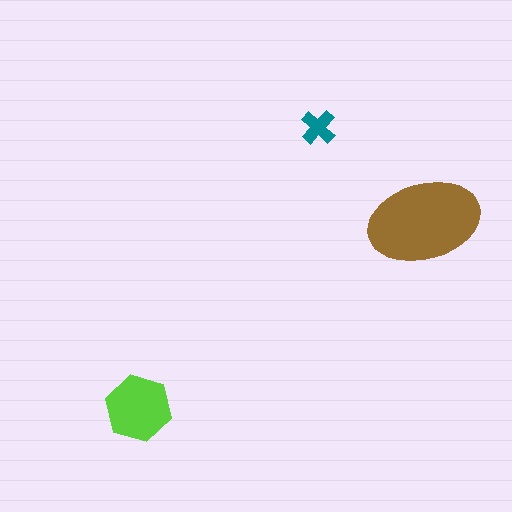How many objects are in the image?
There are 3 objects in the image.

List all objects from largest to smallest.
The brown ellipse, the lime hexagon, the teal cross.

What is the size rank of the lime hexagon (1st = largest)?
2nd.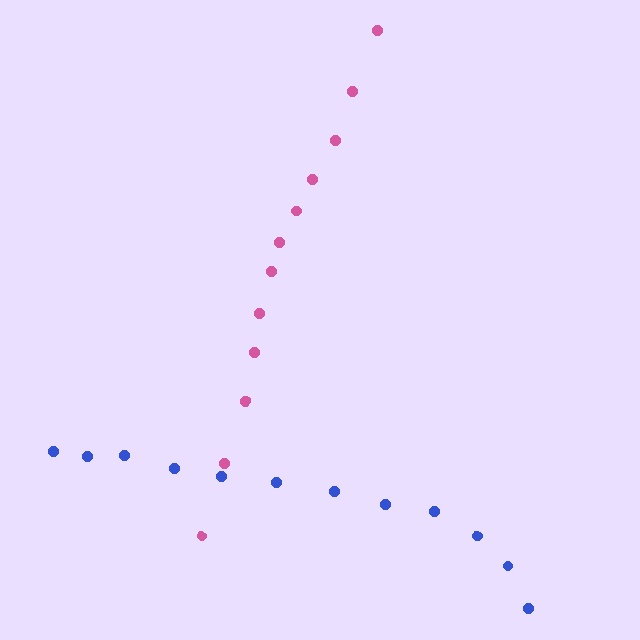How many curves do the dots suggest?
There are 2 distinct paths.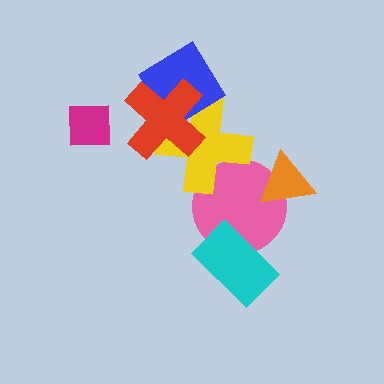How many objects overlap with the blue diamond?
2 objects overlap with the blue diamond.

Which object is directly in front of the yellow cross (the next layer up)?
The blue diamond is directly in front of the yellow cross.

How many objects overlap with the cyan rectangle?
1 object overlaps with the cyan rectangle.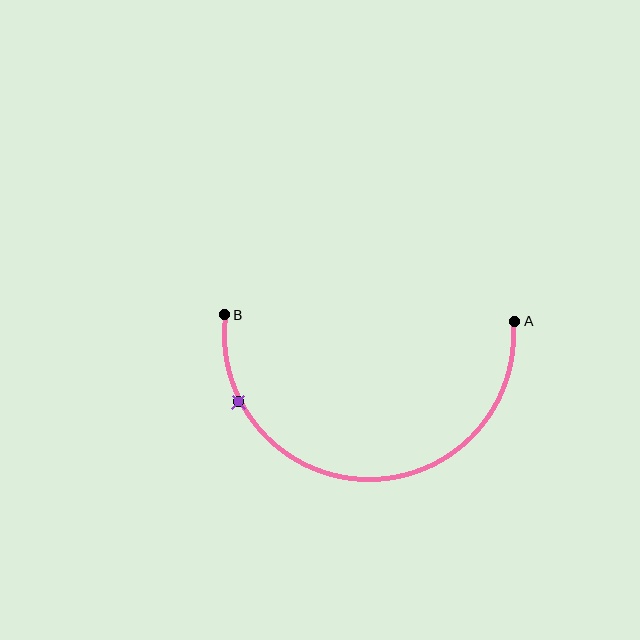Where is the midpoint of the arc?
The arc midpoint is the point on the curve farthest from the straight line joining A and B. It sits below that line.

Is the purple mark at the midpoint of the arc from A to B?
No. The purple mark lies on the arc but is closer to endpoint B. The arc midpoint would be at the point on the curve equidistant along the arc from both A and B.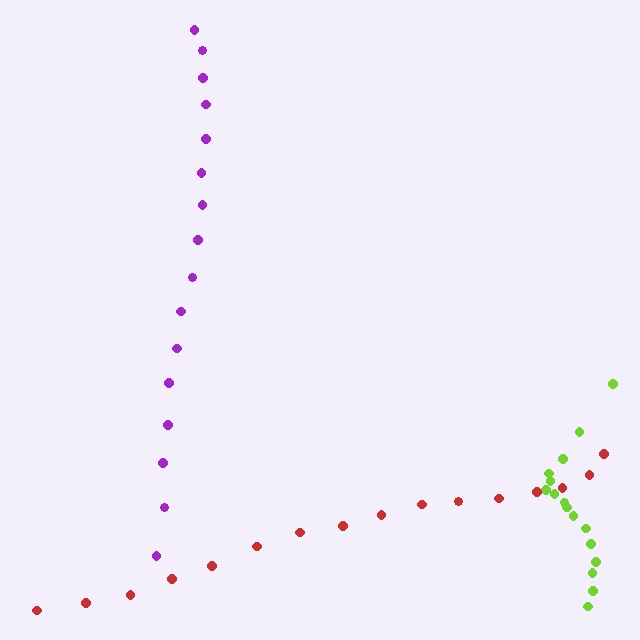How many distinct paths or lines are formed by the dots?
There are 3 distinct paths.